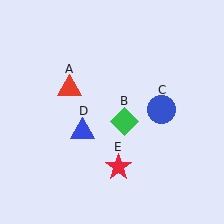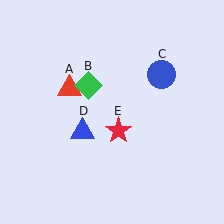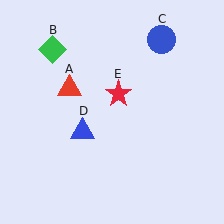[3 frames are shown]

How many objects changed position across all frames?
3 objects changed position: green diamond (object B), blue circle (object C), red star (object E).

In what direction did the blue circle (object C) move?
The blue circle (object C) moved up.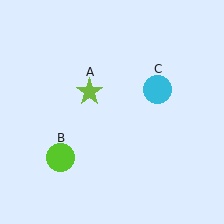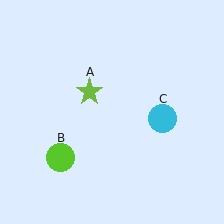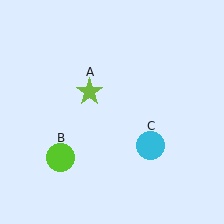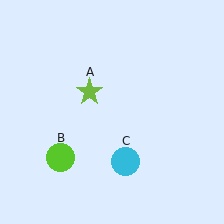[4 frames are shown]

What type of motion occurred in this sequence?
The cyan circle (object C) rotated clockwise around the center of the scene.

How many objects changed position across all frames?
1 object changed position: cyan circle (object C).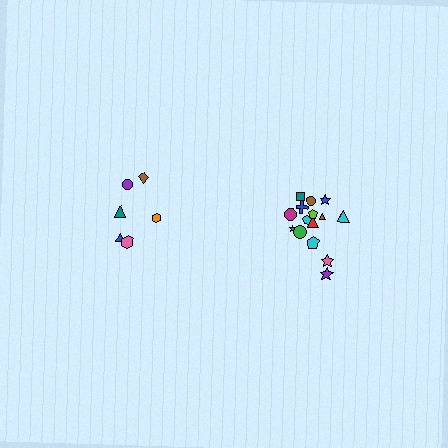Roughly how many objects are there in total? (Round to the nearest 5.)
Roughly 20 objects in total.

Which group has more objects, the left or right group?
The right group.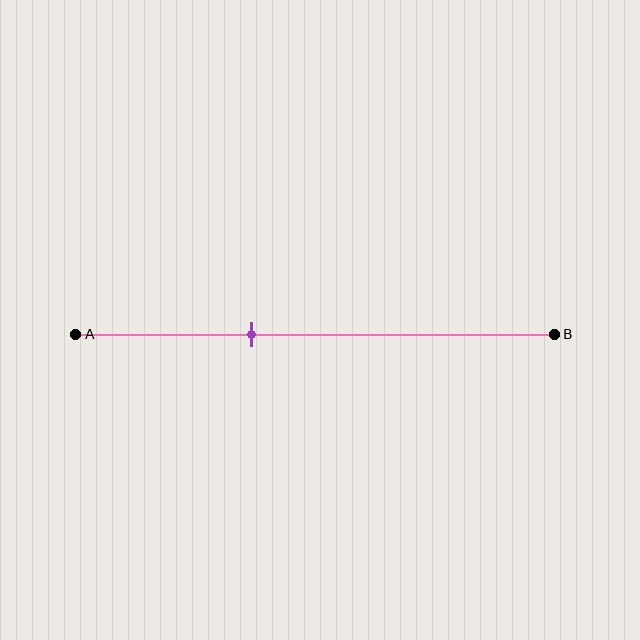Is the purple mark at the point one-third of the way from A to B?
No, the mark is at about 35% from A, not at the 33% one-third point.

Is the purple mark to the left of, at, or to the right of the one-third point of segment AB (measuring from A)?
The purple mark is to the right of the one-third point of segment AB.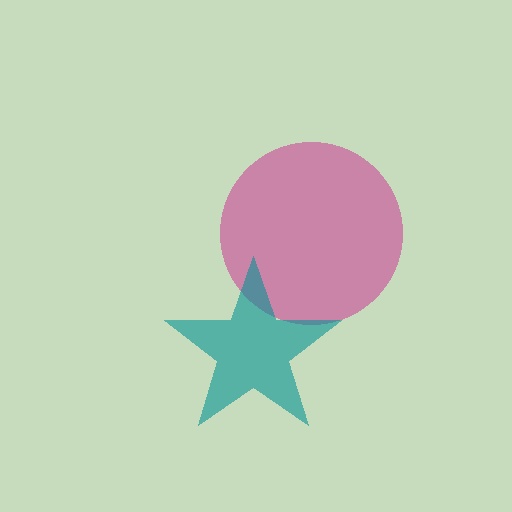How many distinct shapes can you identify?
There are 2 distinct shapes: a magenta circle, a teal star.